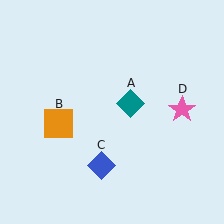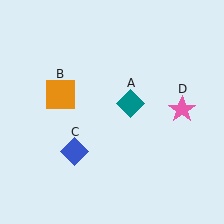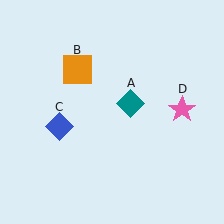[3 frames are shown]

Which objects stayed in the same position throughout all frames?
Teal diamond (object A) and pink star (object D) remained stationary.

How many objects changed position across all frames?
2 objects changed position: orange square (object B), blue diamond (object C).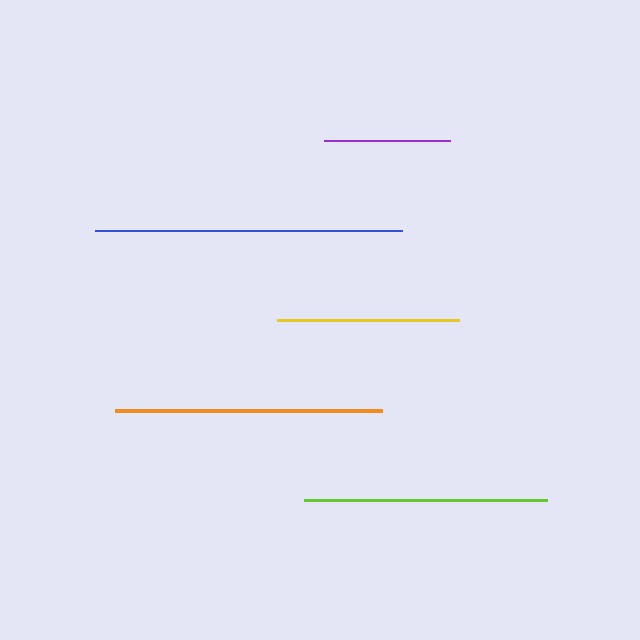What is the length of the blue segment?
The blue segment is approximately 307 pixels long.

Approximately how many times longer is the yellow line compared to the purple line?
The yellow line is approximately 1.4 times the length of the purple line.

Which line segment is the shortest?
The purple line is the shortest at approximately 127 pixels.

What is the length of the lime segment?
The lime segment is approximately 243 pixels long.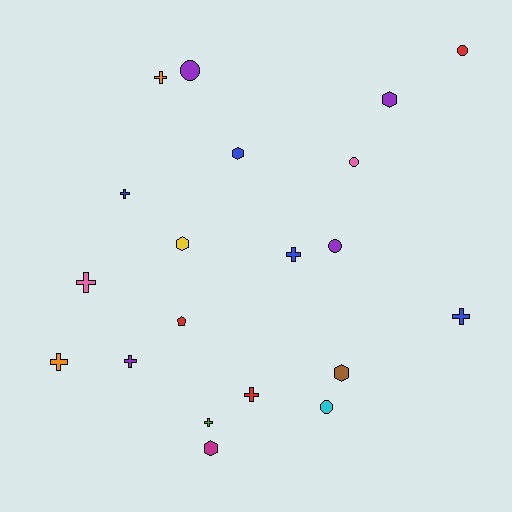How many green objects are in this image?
There is 1 green object.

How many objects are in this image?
There are 20 objects.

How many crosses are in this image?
There are 9 crosses.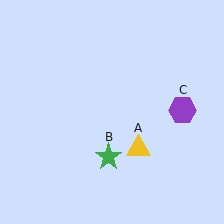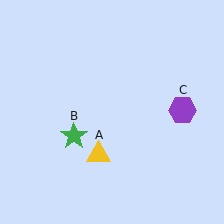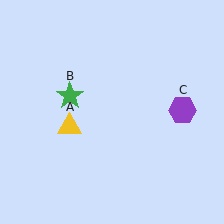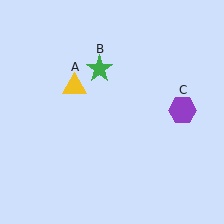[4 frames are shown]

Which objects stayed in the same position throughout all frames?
Purple hexagon (object C) remained stationary.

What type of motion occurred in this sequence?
The yellow triangle (object A), green star (object B) rotated clockwise around the center of the scene.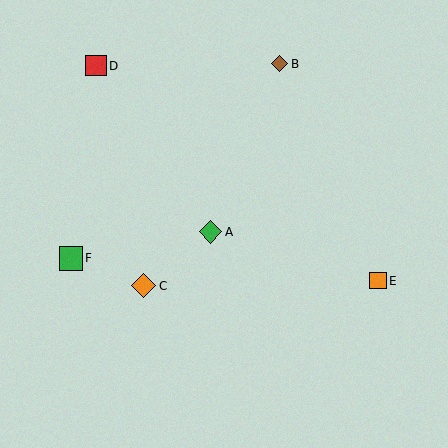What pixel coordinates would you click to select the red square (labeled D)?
Click at (96, 66) to select the red square D.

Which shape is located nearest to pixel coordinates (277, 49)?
The brown diamond (labeled B) at (280, 64) is nearest to that location.